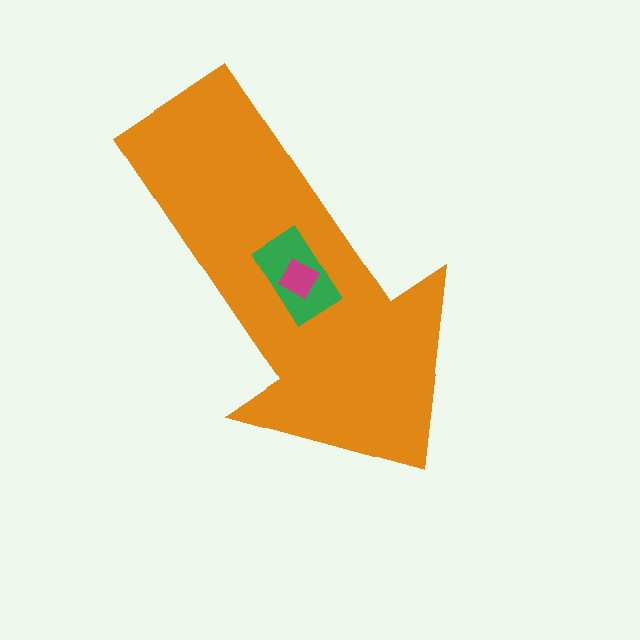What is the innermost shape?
The magenta diamond.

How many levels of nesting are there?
3.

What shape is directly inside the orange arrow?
The green rectangle.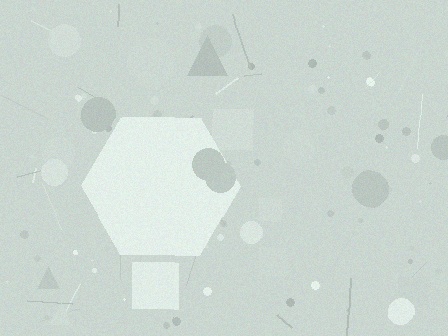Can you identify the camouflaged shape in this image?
The camouflaged shape is a hexagon.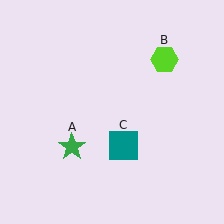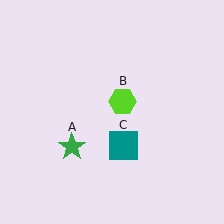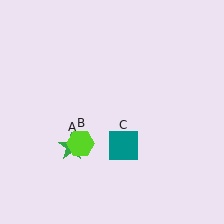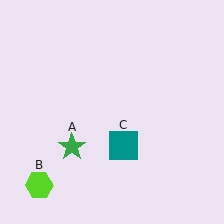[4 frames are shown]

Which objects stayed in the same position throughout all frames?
Green star (object A) and teal square (object C) remained stationary.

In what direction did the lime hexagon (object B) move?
The lime hexagon (object B) moved down and to the left.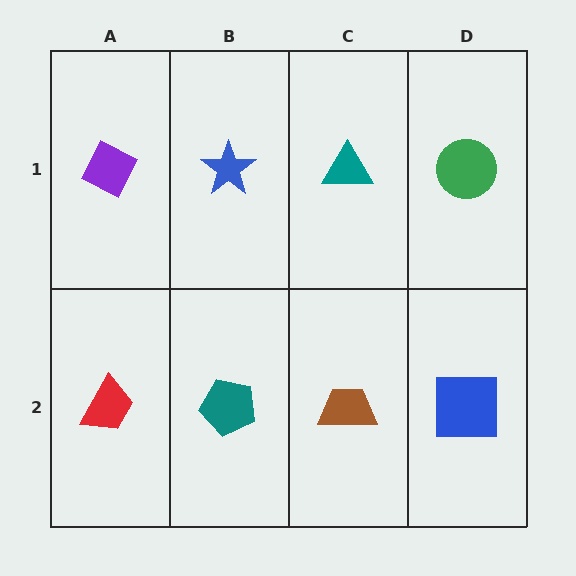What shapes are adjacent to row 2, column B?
A blue star (row 1, column B), a red trapezoid (row 2, column A), a brown trapezoid (row 2, column C).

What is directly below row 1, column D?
A blue square.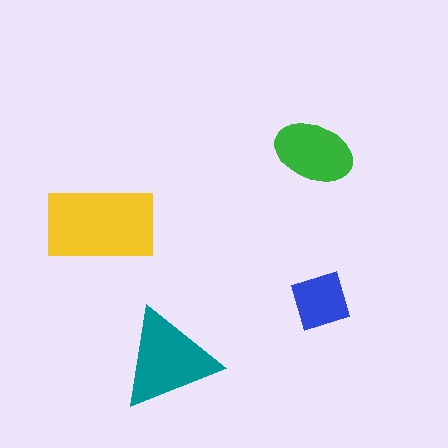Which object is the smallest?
The blue diamond.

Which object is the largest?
The yellow rectangle.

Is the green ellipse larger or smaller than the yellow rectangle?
Smaller.